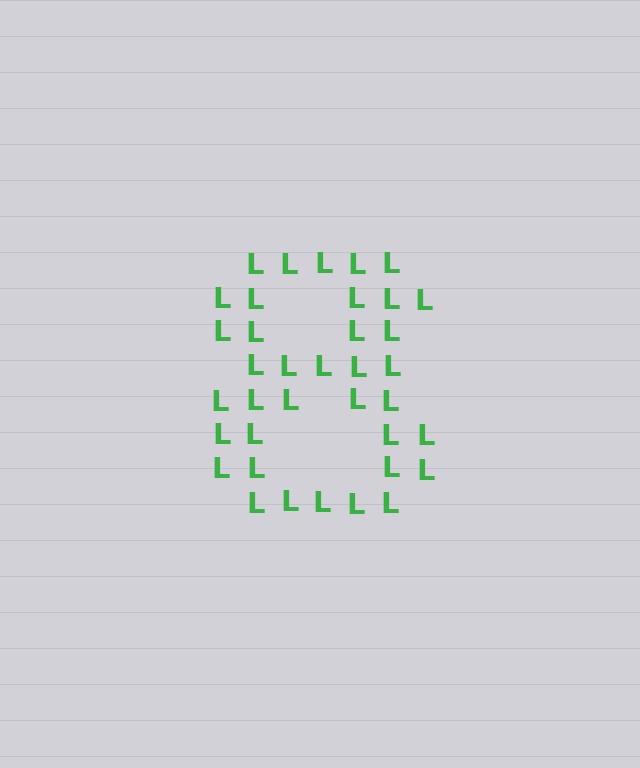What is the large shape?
The large shape is the digit 8.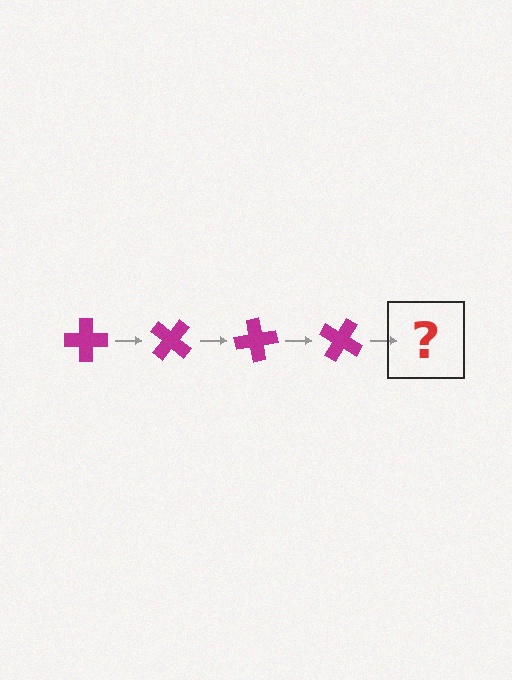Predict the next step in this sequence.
The next step is a magenta cross rotated 160 degrees.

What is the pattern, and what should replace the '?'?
The pattern is that the cross rotates 40 degrees each step. The '?' should be a magenta cross rotated 160 degrees.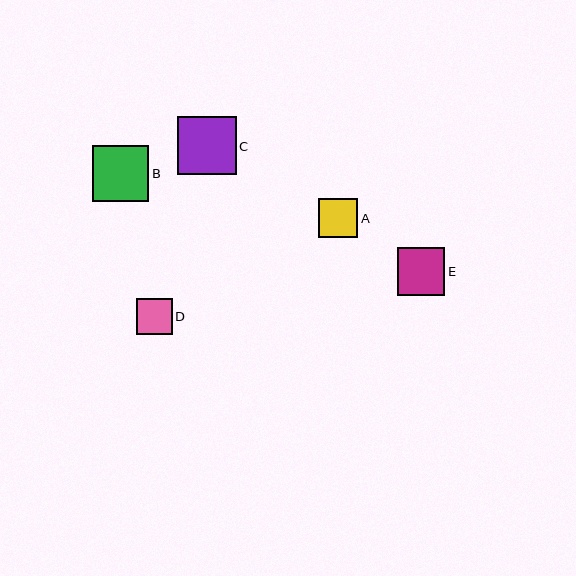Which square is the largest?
Square C is the largest with a size of approximately 58 pixels.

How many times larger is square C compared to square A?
Square C is approximately 1.5 times the size of square A.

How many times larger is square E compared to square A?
Square E is approximately 1.2 times the size of square A.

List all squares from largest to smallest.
From largest to smallest: C, B, E, A, D.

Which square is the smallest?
Square D is the smallest with a size of approximately 36 pixels.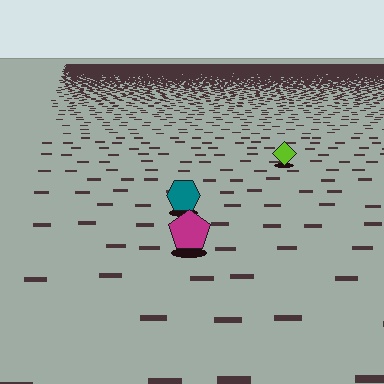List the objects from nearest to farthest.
From nearest to farthest: the magenta pentagon, the teal hexagon, the lime diamond.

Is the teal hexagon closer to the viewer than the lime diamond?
Yes. The teal hexagon is closer — you can tell from the texture gradient: the ground texture is coarser near it.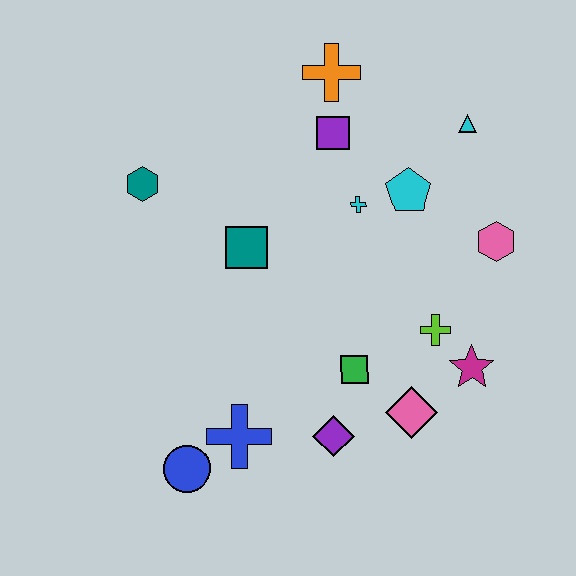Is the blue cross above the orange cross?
No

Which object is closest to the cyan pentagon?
The cyan cross is closest to the cyan pentagon.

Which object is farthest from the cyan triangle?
The blue circle is farthest from the cyan triangle.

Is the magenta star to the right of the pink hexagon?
No